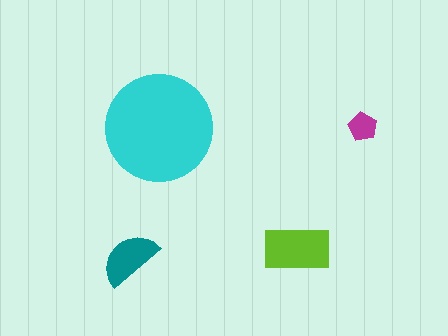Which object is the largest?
The cyan circle.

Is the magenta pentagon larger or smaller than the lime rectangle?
Smaller.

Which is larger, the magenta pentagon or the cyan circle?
The cyan circle.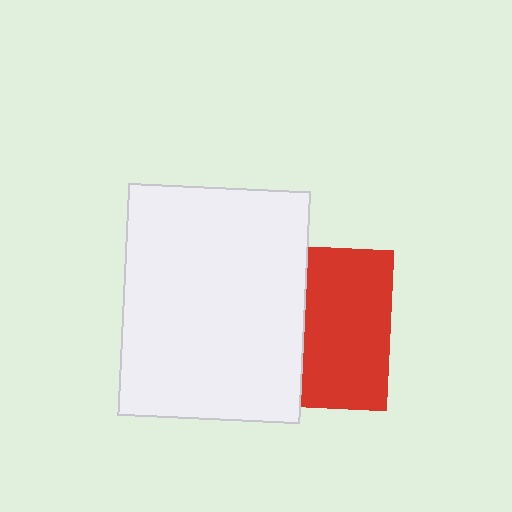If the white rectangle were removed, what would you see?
You would see the complete red square.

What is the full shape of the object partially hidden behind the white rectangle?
The partially hidden object is a red square.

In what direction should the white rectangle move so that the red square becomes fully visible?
The white rectangle should move left. That is the shortest direction to clear the overlap and leave the red square fully visible.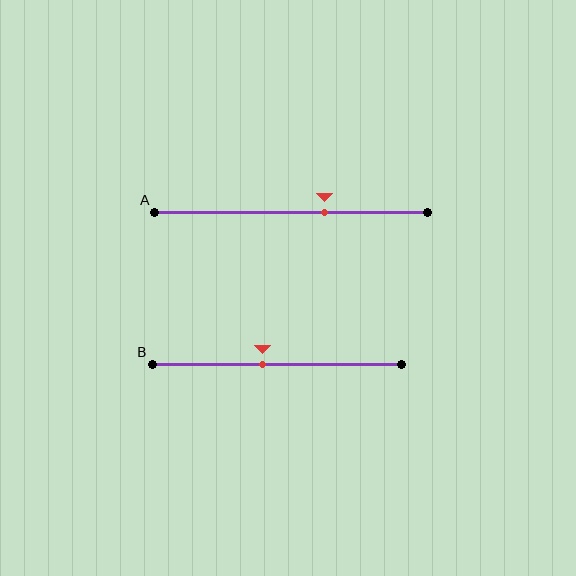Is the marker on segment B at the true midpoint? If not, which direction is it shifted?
No, the marker on segment B is shifted to the left by about 6% of the segment length.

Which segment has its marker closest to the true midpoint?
Segment B has its marker closest to the true midpoint.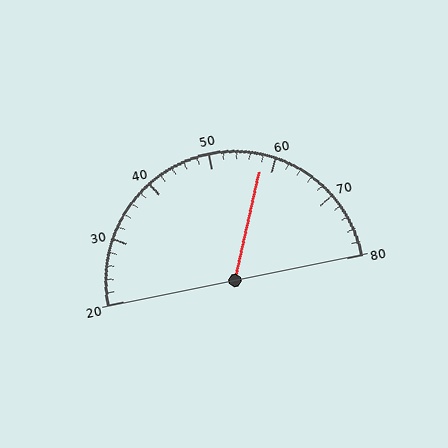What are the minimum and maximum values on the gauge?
The gauge ranges from 20 to 80.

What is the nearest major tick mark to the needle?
The nearest major tick mark is 60.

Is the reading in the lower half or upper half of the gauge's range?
The reading is in the upper half of the range (20 to 80).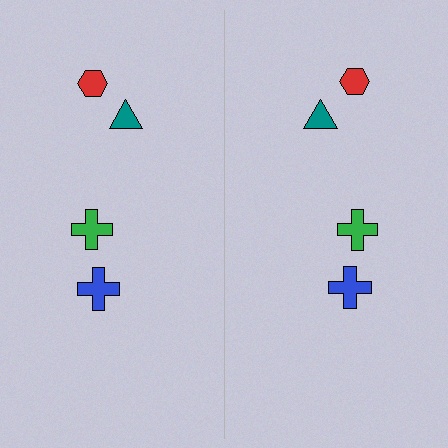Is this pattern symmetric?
Yes, this pattern has bilateral (reflection) symmetry.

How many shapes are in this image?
There are 8 shapes in this image.